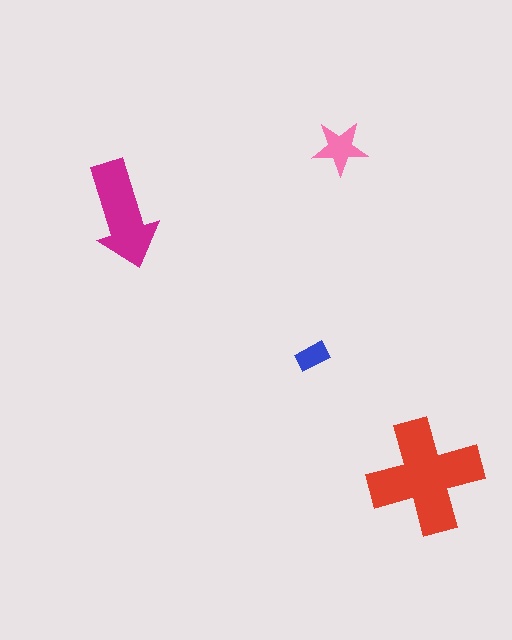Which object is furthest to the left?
The magenta arrow is leftmost.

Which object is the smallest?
The blue rectangle.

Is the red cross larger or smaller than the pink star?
Larger.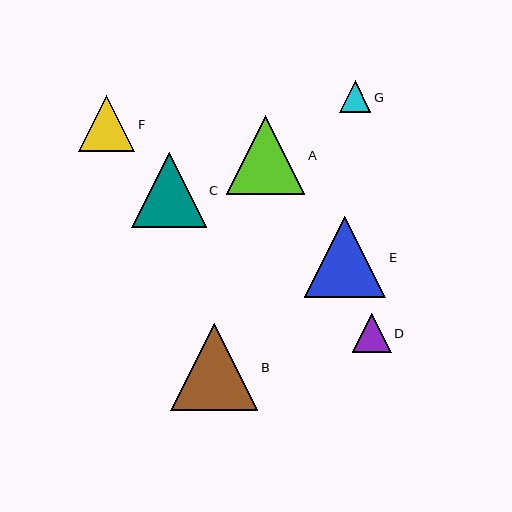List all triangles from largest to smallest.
From largest to smallest: B, E, A, C, F, D, G.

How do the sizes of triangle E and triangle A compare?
Triangle E and triangle A are approximately the same size.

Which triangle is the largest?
Triangle B is the largest with a size of approximately 87 pixels.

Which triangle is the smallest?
Triangle G is the smallest with a size of approximately 32 pixels.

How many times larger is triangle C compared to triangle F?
Triangle C is approximately 1.3 times the size of triangle F.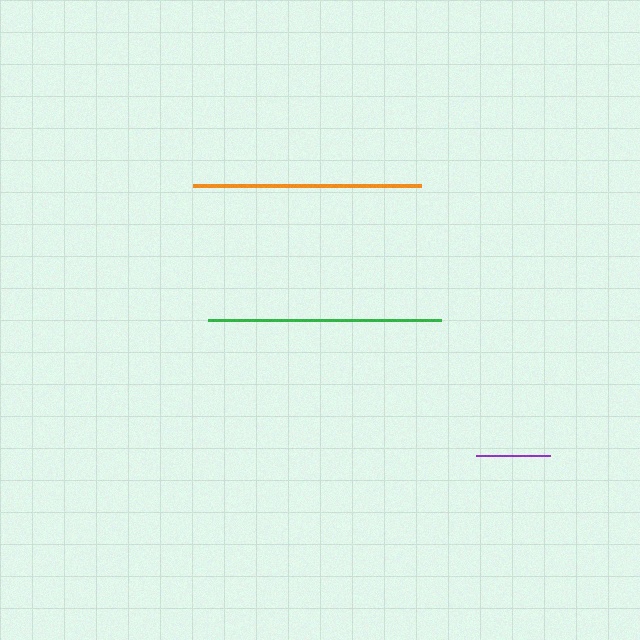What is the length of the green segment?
The green segment is approximately 233 pixels long.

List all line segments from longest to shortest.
From longest to shortest: green, orange, purple.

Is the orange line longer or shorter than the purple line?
The orange line is longer than the purple line.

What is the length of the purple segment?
The purple segment is approximately 75 pixels long.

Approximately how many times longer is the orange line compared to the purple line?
The orange line is approximately 3.0 times the length of the purple line.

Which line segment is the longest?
The green line is the longest at approximately 233 pixels.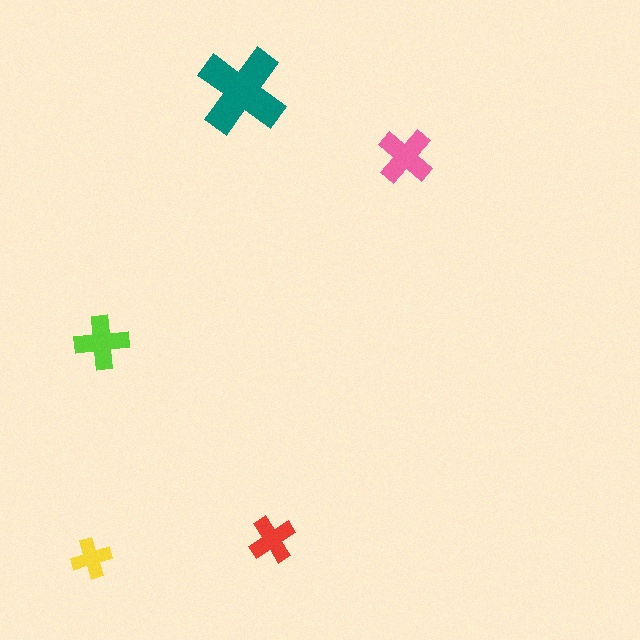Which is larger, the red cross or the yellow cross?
The red one.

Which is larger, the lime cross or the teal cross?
The teal one.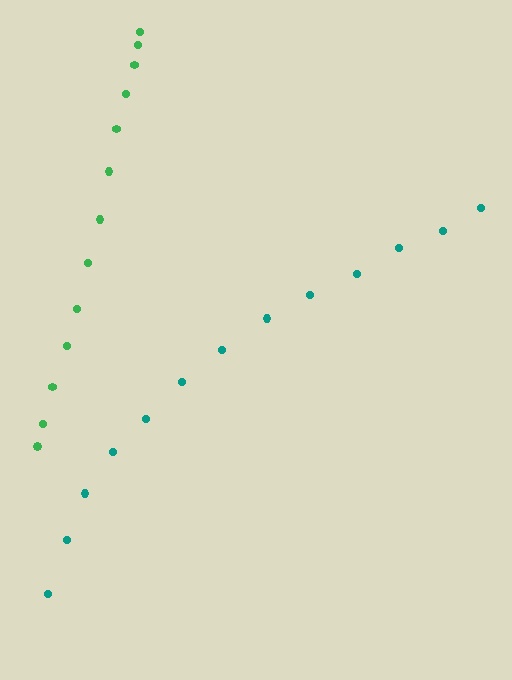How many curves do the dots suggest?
There are 2 distinct paths.